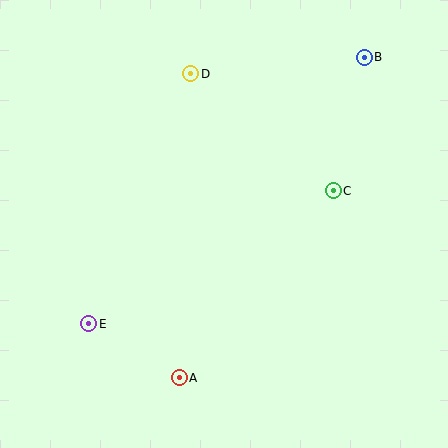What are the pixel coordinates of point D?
Point D is at (191, 74).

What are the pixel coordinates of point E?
Point E is at (89, 324).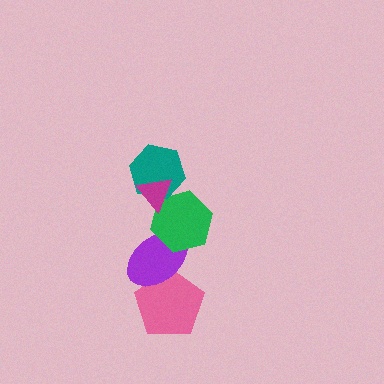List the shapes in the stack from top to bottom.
From top to bottom: the magenta triangle, the teal hexagon, the green hexagon, the purple ellipse, the pink pentagon.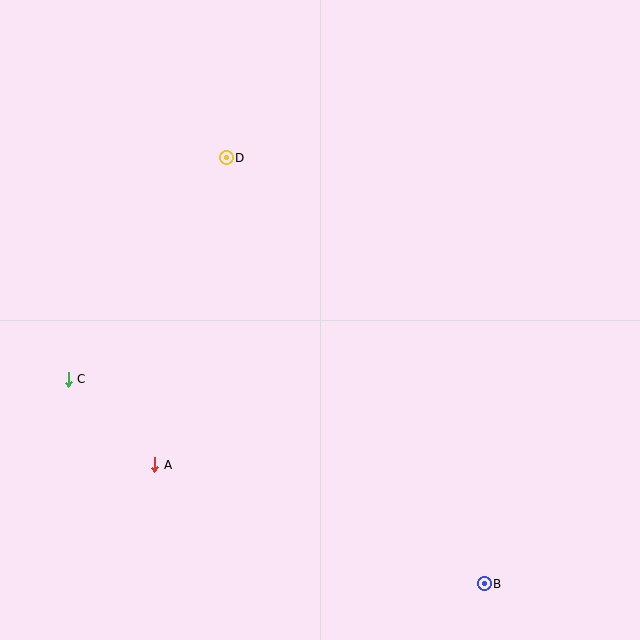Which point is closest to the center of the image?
Point D at (226, 158) is closest to the center.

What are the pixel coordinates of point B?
Point B is at (484, 584).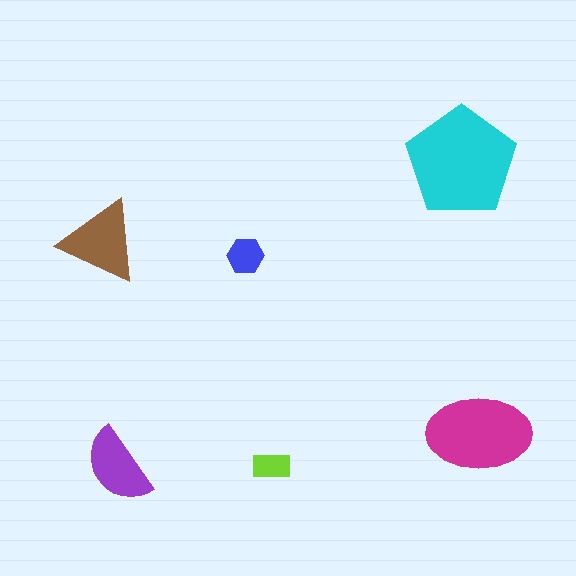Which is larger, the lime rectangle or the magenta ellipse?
The magenta ellipse.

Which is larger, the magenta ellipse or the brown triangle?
The magenta ellipse.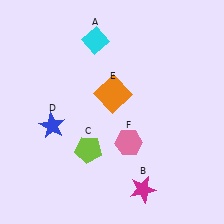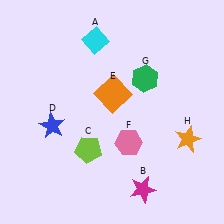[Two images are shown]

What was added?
A green hexagon (G), an orange star (H) were added in Image 2.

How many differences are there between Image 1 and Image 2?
There are 2 differences between the two images.